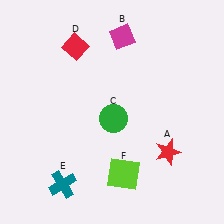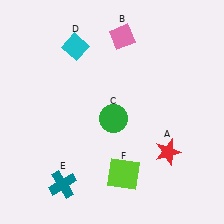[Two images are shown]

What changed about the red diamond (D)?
In Image 1, D is red. In Image 2, it changed to cyan.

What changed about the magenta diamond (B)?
In Image 1, B is magenta. In Image 2, it changed to pink.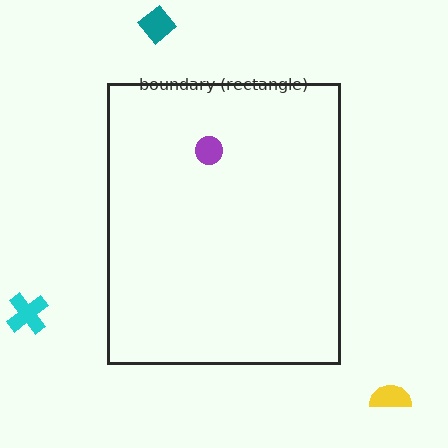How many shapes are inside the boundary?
1 inside, 3 outside.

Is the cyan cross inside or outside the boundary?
Outside.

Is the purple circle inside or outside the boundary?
Inside.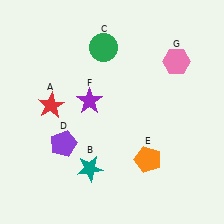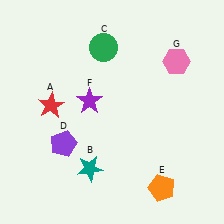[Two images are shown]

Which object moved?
The orange pentagon (E) moved down.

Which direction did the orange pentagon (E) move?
The orange pentagon (E) moved down.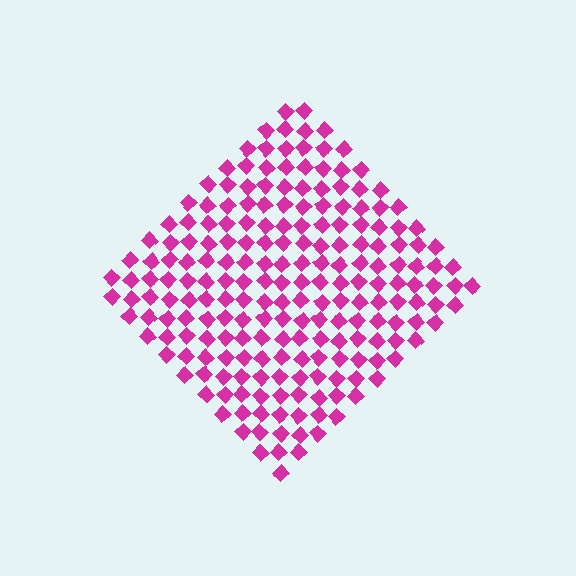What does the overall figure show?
The overall figure shows a diamond.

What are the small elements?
The small elements are diamonds.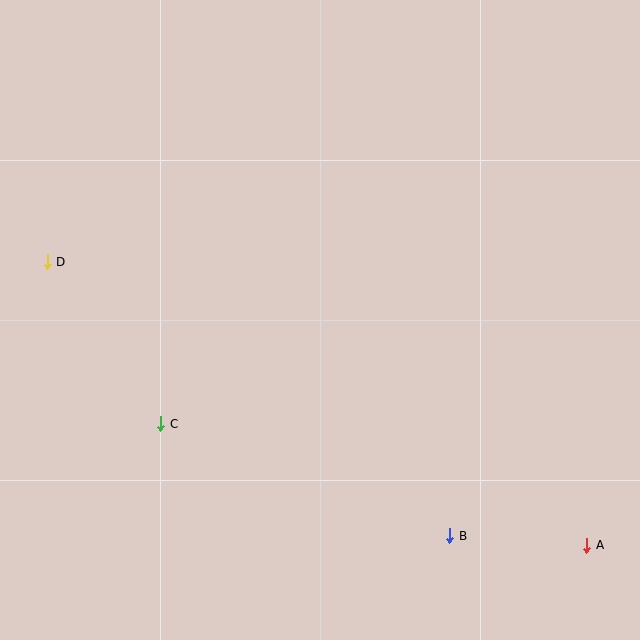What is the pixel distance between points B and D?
The distance between B and D is 487 pixels.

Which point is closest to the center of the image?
Point C at (161, 424) is closest to the center.